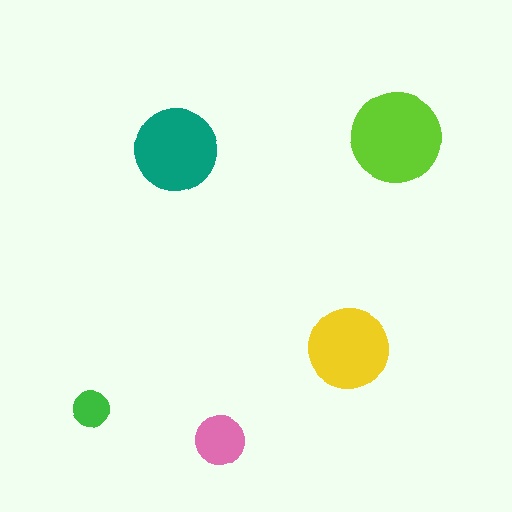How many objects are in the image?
There are 5 objects in the image.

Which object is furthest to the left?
The green circle is leftmost.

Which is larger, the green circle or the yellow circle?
The yellow one.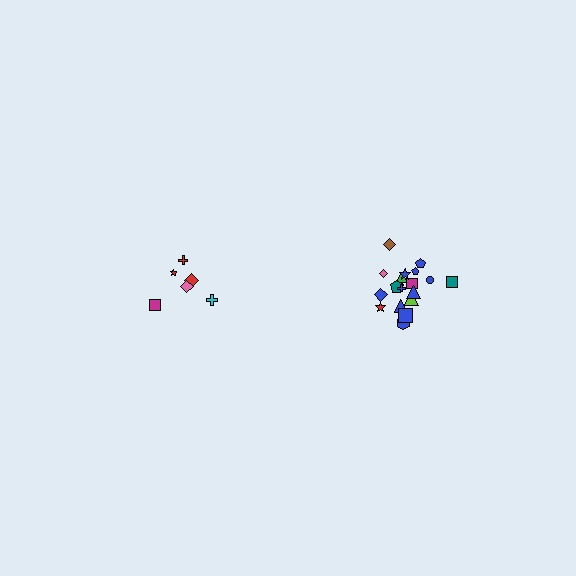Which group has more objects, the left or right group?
The right group.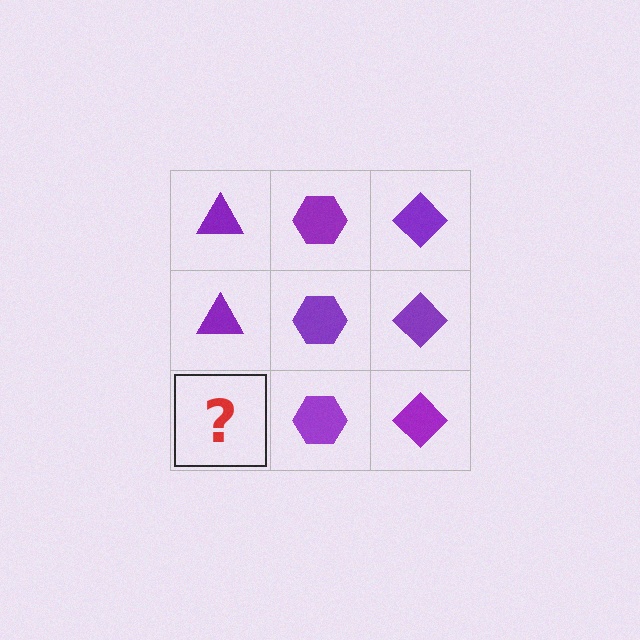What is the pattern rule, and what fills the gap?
The rule is that each column has a consistent shape. The gap should be filled with a purple triangle.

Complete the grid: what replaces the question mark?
The question mark should be replaced with a purple triangle.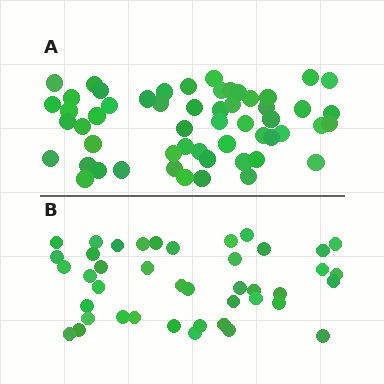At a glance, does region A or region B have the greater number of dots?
Region A (the top region) has more dots.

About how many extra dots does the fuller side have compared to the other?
Region A has approximately 15 more dots than region B.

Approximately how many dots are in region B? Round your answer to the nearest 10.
About 40 dots. (The exact count is 42, which rounds to 40.)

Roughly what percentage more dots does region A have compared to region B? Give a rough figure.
About 30% more.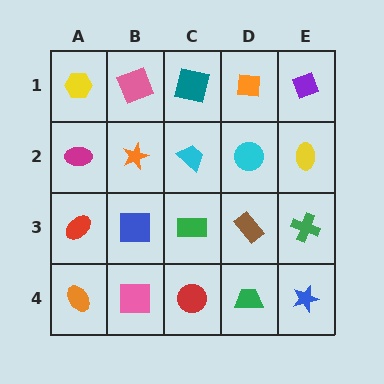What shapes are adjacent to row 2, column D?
An orange square (row 1, column D), a brown rectangle (row 3, column D), a cyan trapezoid (row 2, column C), a yellow ellipse (row 2, column E).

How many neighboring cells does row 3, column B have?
4.